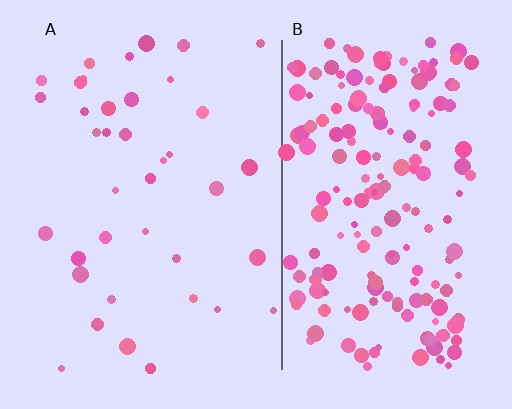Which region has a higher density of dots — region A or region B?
B (the right).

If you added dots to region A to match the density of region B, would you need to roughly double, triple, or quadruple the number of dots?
Approximately quadruple.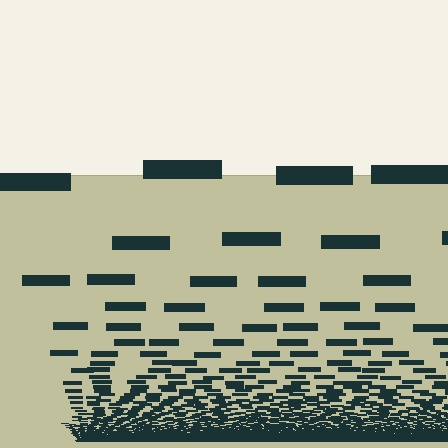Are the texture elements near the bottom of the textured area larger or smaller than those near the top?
Smaller. The gradient is inverted — elements near the bottom are smaller and denser.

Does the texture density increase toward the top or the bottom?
Density increases toward the bottom.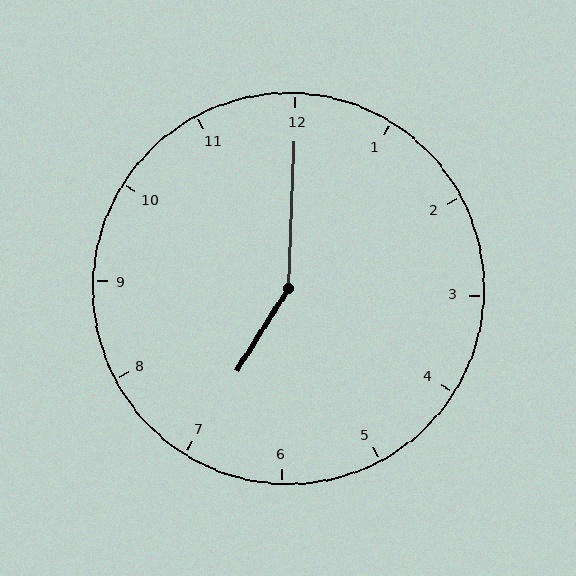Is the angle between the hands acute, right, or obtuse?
It is obtuse.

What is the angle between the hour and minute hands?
Approximately 150 degrees.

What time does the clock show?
7:00.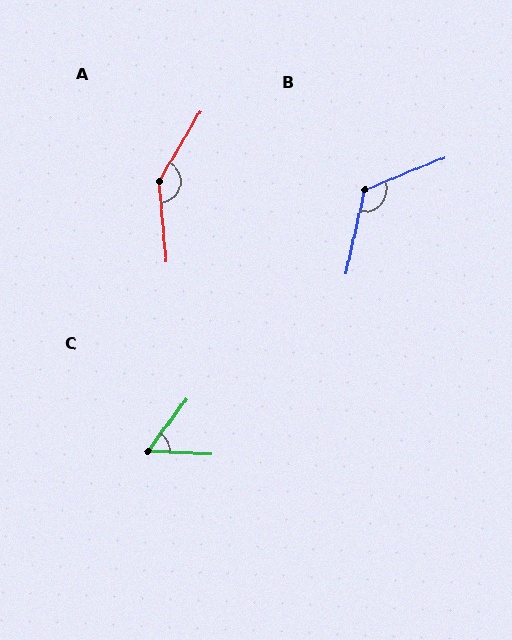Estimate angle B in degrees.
Approximately 124 degrees.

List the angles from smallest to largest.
C (56°), B (124°), A (145°).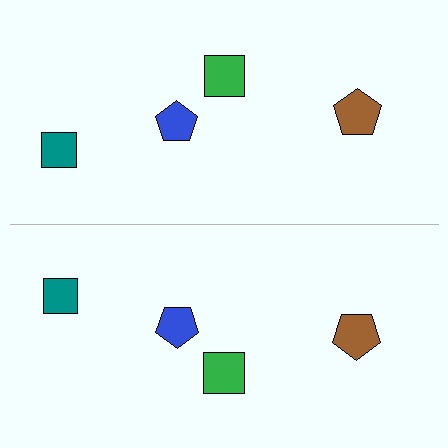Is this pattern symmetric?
Yes, this pattern has bilateral (reflection) symmetry.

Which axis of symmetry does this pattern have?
The pattern has a horizontal axis of symmetry running through the center of the image.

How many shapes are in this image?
There are 8 shapes in this image.